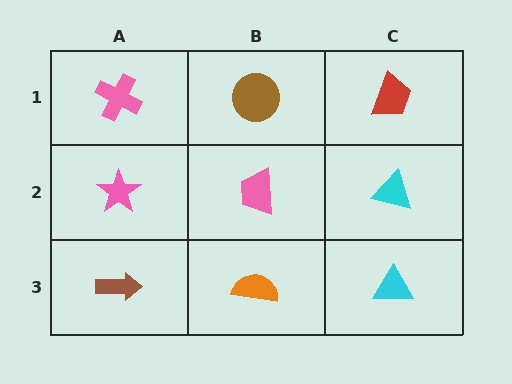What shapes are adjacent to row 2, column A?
A pink cross (row 1, column A), a brown arrow (row 3, column A), a pink trapezoid (row 2, column B).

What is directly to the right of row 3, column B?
A cyan triangle.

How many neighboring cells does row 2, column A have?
3.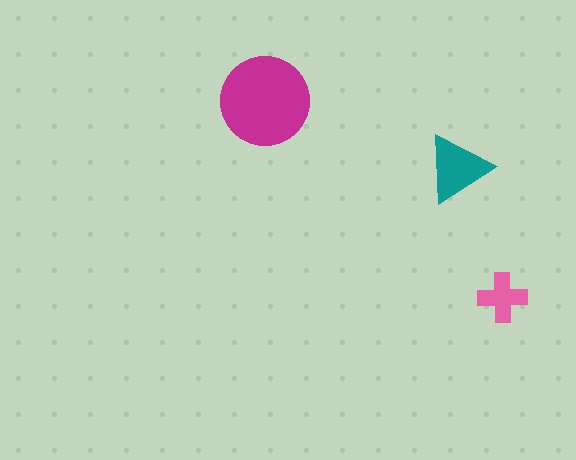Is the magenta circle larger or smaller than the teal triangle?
Larger.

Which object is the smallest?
The pink cross.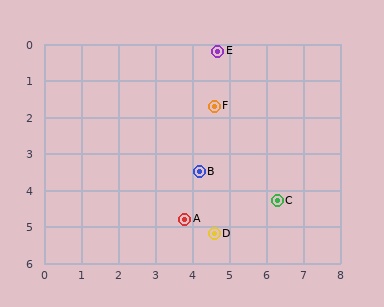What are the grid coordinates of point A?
Point A is at approximately (3.8, 4.8).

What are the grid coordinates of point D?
Point D is at approximately (4.6, 5.2).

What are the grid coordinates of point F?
Point F is at approximately (4.6, 1.7).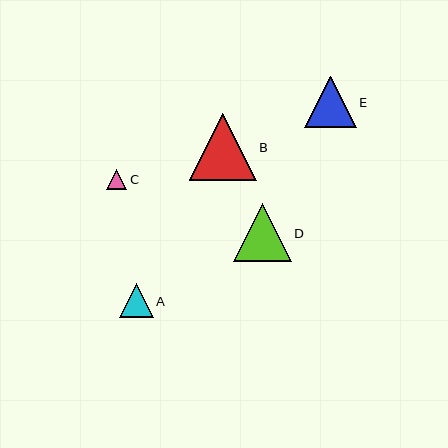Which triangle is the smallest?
Triangle C is the smallest with a size of approximately 21 pixels.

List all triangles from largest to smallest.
From largest to smallest: B, D, E, A, C.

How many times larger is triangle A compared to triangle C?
Triangle A is approximately 1.7 times the size of triangle C.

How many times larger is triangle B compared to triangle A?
Triangle B is approximately 2.0 times the size of triangle A.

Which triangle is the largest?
Triangle B is the largest with a size of approximately 67 pixels.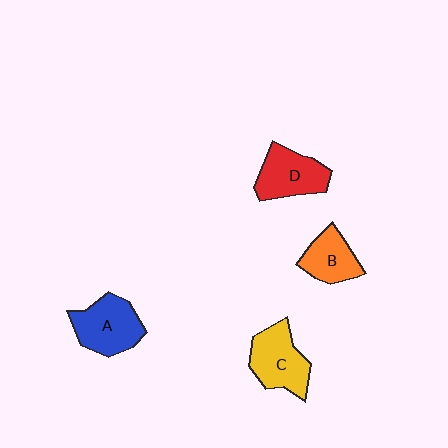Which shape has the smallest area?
Shape B (orange).